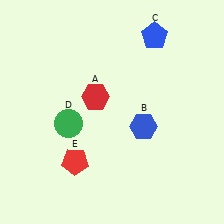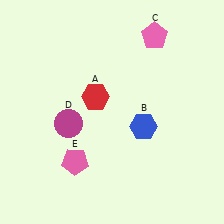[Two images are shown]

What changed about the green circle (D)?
In Image 1, D is green. In Image 2, it changed to magenta.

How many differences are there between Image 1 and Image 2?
There are 3 differences between the two images.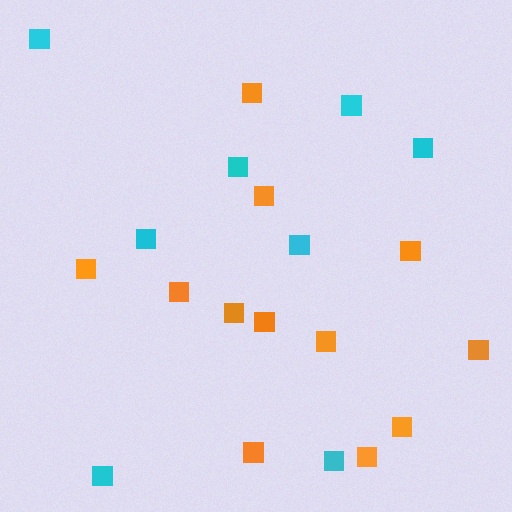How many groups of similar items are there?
There are 2 groups: one group of orange squares (12) and one group of cyan squares (8).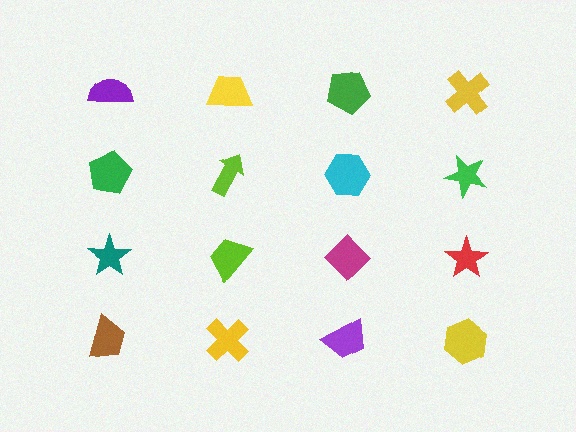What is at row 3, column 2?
A lime trapezoid.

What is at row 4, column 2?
A yellow cross.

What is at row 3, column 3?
A magenta diamond.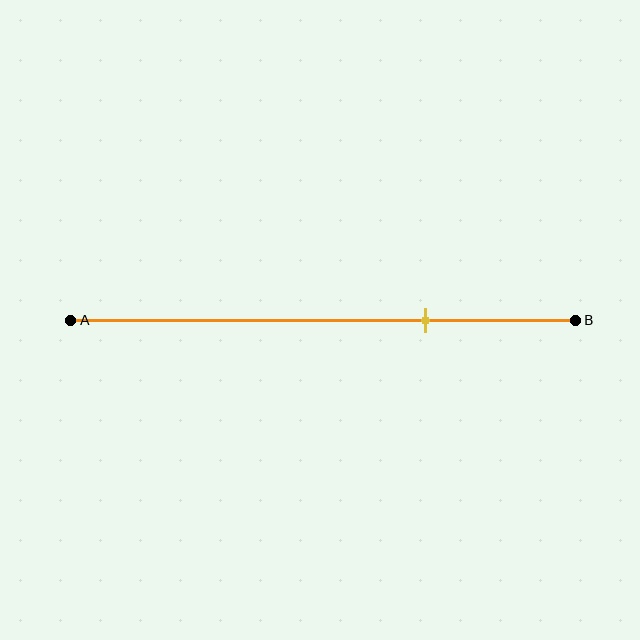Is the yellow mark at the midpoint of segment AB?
No, the mark is at about 70% from A, not at the 50% midpoint.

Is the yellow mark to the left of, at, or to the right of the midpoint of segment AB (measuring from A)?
The yellow mark is to the right of the midpoint of segment AB.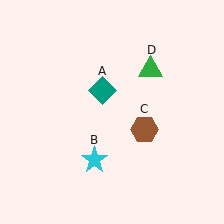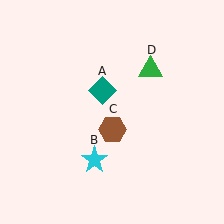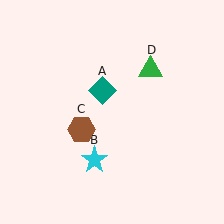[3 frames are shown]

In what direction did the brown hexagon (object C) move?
The brown hexagon (object C) moved left.